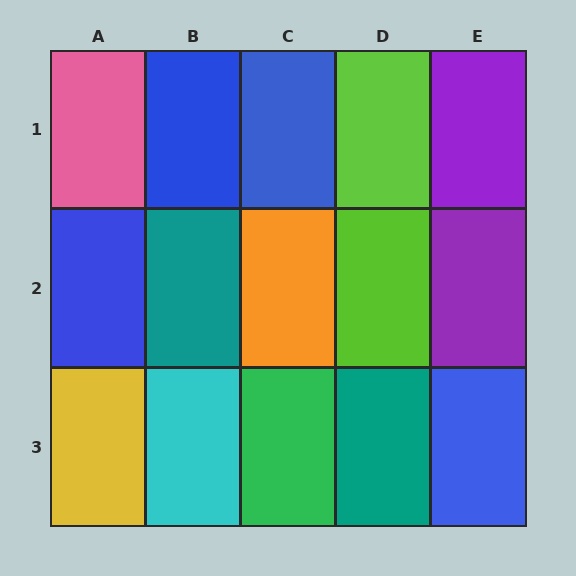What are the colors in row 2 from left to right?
Blue, teal, orange, lime, purple.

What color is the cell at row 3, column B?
Cyan.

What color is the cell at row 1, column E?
Purple.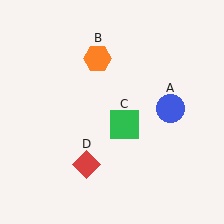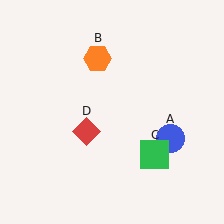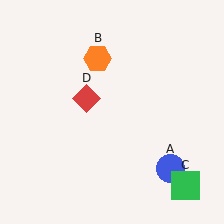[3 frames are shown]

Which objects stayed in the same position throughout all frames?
Orange hexagon (object B) remained stationary.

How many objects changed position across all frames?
3 objects changed position: blue circle (object A), green square (object C), red diamond (object D).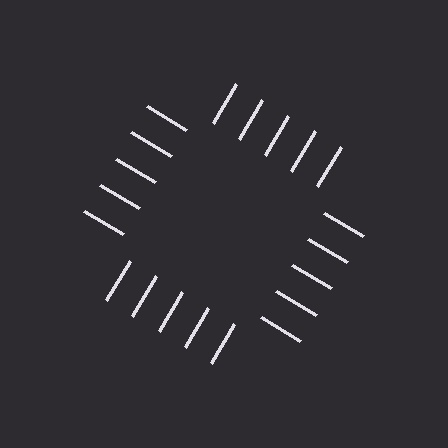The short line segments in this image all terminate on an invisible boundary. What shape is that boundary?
An illusory square — the line segments terminate on its edges but no continuous stroke is drawn.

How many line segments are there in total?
20 — 5 along each of the 4 edges.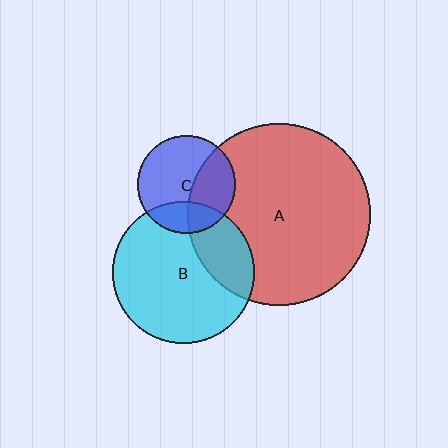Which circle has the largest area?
Circle A (red).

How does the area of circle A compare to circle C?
Approximately 3.5 times.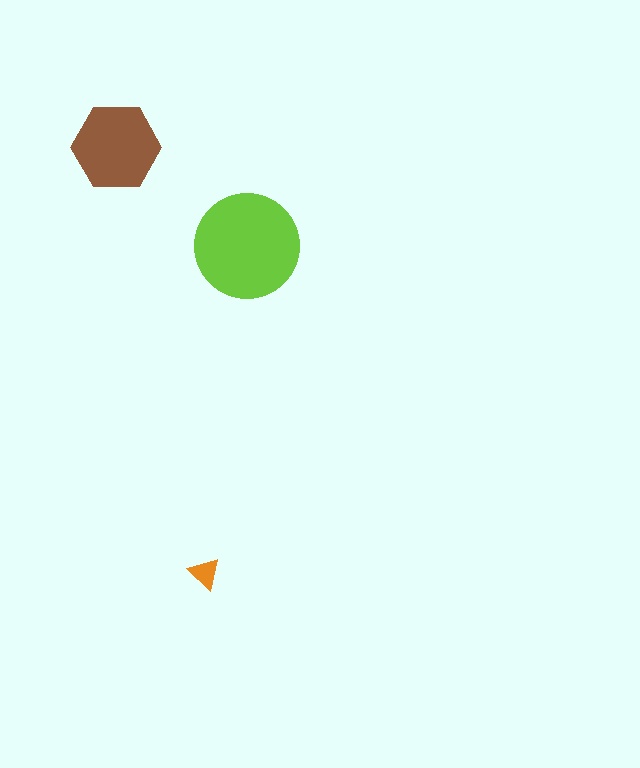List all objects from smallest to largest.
The orange triangle, the brown hexagon, the lime circle.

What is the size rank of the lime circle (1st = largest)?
1st.